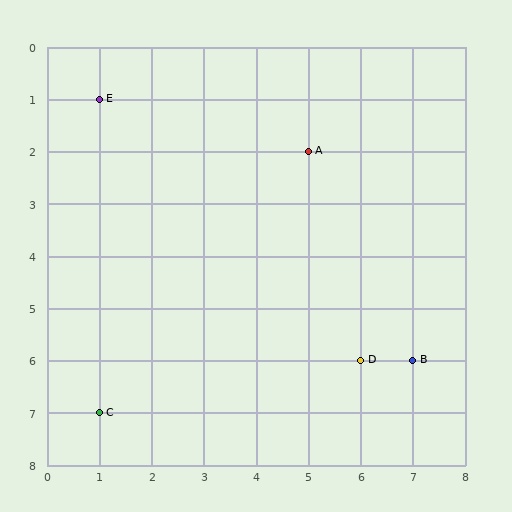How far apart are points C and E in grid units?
Points C and E are 6 rows apart.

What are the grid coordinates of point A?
Point A is at grid coordinates (5, 2).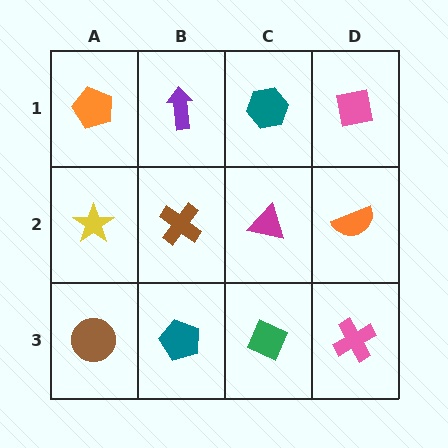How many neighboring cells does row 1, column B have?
3.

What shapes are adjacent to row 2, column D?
A pink square (row 1, column D), a pink cross (row 3, column D), a magenta triangle (row 2, column C).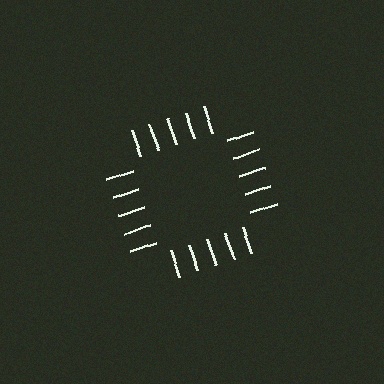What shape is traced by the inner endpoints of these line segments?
An illusory square — the line segments terminate on its edges but no continuous stroke is drawn.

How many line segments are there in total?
20 — 5 along each of the 4 edges.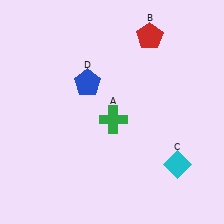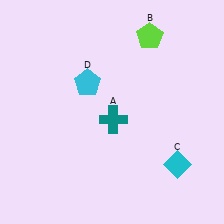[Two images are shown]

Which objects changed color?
A changed from green to teal. B changed from red to lime. D changed from blue to cyan.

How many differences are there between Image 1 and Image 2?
There are 3 differences between the two images.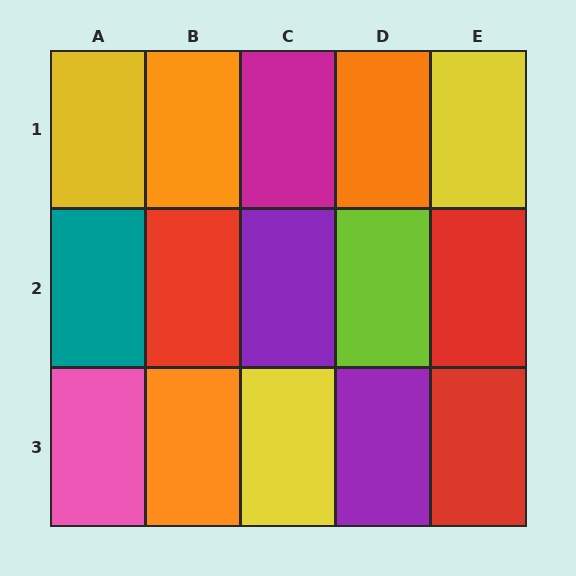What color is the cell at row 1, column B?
Orange.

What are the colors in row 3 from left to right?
Pink, orange, yellow, purple, red.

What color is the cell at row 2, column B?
Red.